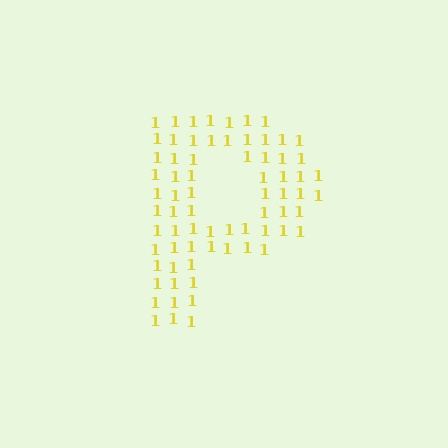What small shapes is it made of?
It is made of small digit 1's.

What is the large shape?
The large shape is the letter P.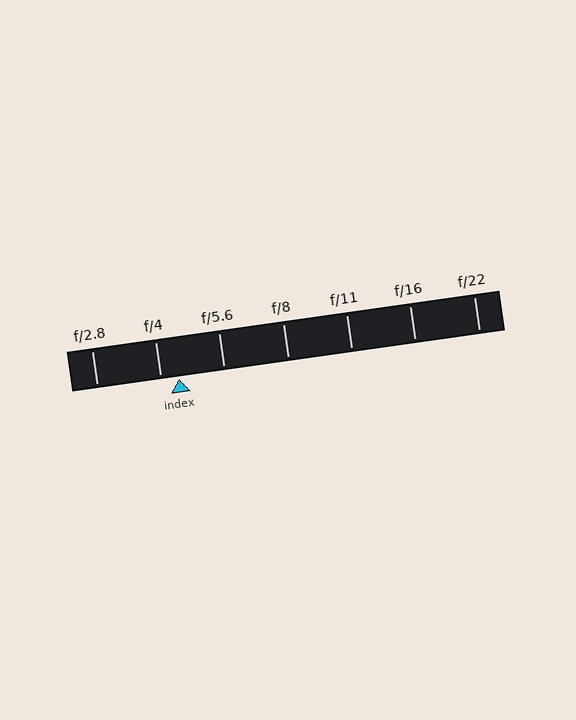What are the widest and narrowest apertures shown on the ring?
The widest aperture shown is f/2.8 and the narrowest is f/22.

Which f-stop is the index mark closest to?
The index mark is closest to f/4.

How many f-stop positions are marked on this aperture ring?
There are 7 f-stop positions marked.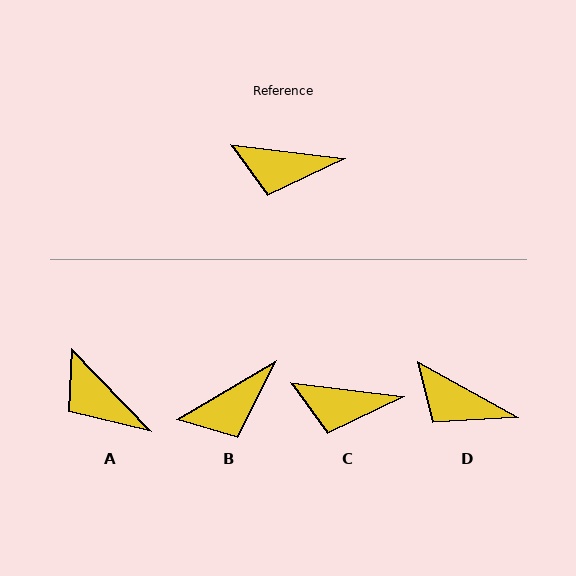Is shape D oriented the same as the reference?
No, it is off by about 22 degrees.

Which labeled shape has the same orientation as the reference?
C.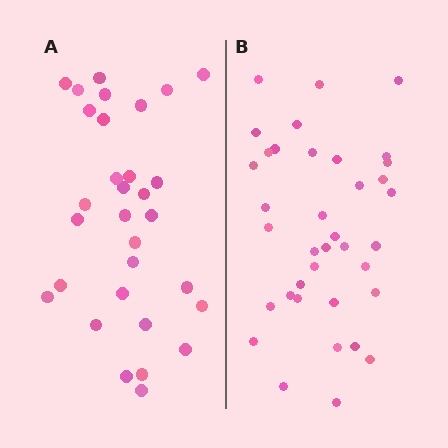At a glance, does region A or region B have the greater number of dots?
Region B (the right region) has more dots.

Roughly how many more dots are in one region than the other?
Region B has about 6 more dots than region A.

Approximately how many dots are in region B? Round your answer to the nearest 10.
About 40 dots. (The exact count is 37, which rounds to 40.)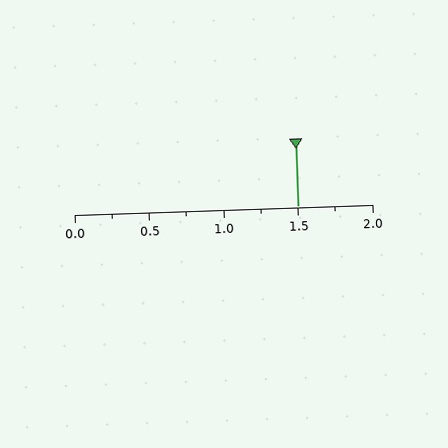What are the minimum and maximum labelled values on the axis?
The axis runs from 0.0 to 2.0.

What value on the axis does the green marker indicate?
The marker indicates approximately 1.5.